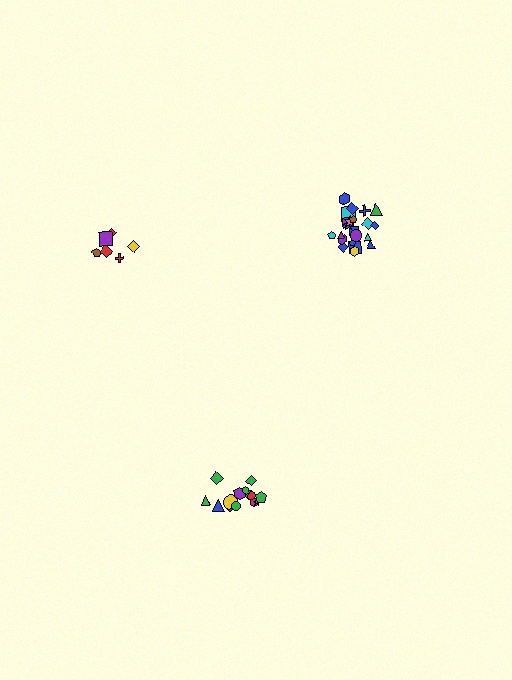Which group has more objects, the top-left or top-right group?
The top-right group.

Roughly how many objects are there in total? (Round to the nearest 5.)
Roughly 45 objects in total.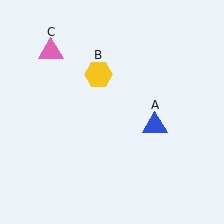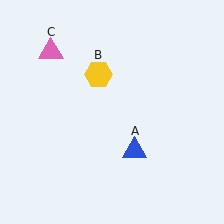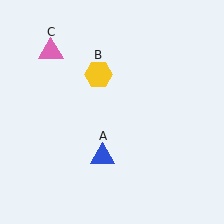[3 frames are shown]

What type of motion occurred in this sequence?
The blue triangle (object A) rotated clockwise around the center of the scene.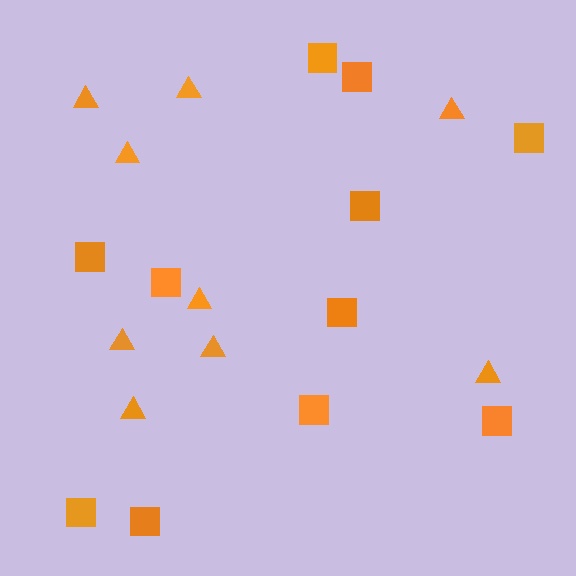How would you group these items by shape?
There are 2 groups: one group of triangles (9) and one group of squares (11).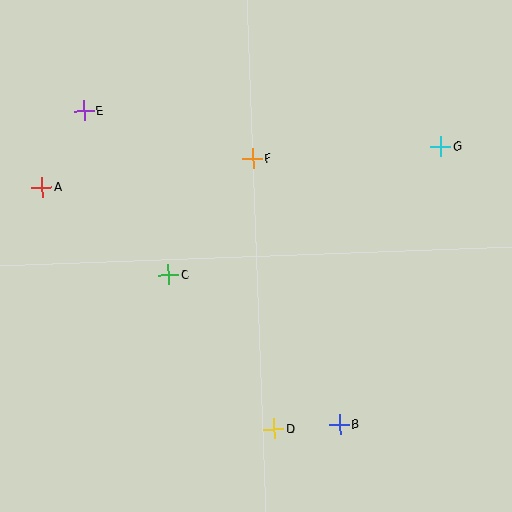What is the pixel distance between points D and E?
The distance between D and E is 371 pixels.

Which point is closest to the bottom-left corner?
Point D is closest to the bottom-left corner.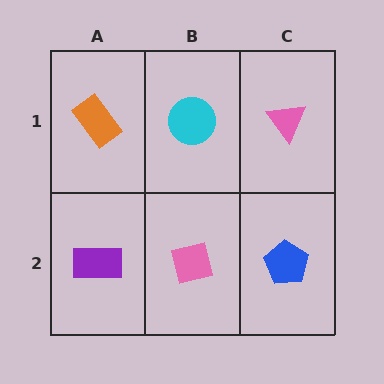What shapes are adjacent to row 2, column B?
A cyan circle (row 1, column B), a purple rectangle (row 2, column A), a blue pentagon (row 2, column C).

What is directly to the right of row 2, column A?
A pink square.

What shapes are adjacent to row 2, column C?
A pink triangle (row 1, column C), a pink square (row 2, column B).